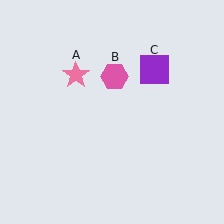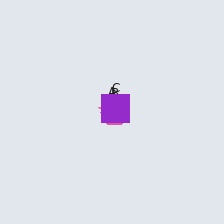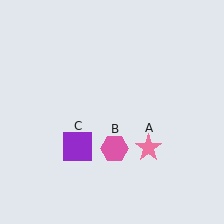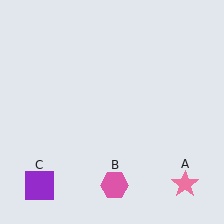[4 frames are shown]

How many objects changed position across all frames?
3 objects changed position: pink star (object A), pink hexagon (object B), purple square (object C).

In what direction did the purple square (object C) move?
The purple square (object C) moved down and to the left.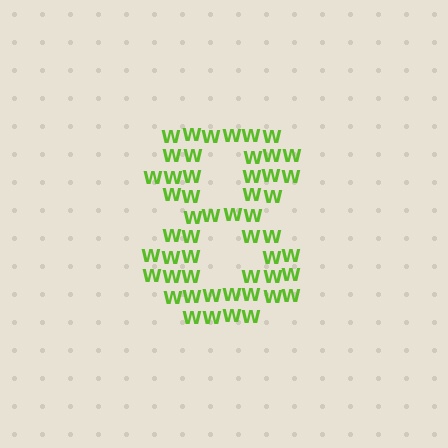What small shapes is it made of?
It is made of small letter W's.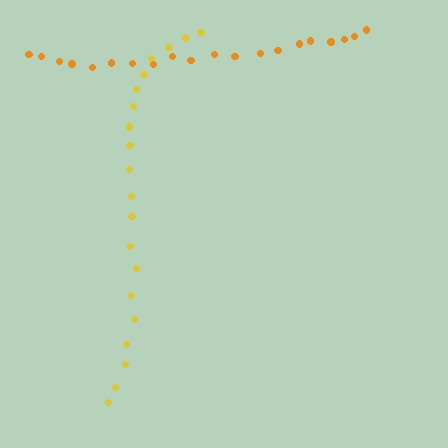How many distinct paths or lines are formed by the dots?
There are 2 distinct paths.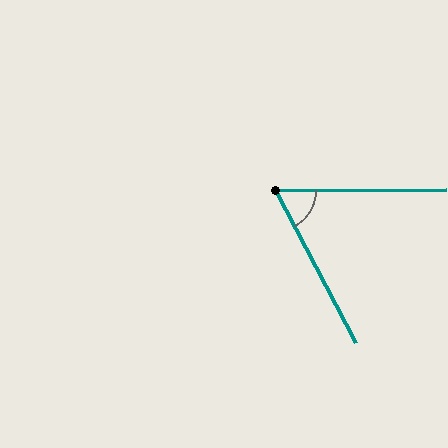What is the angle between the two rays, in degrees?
Approximately 62 degrees.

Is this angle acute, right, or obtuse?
It is acute.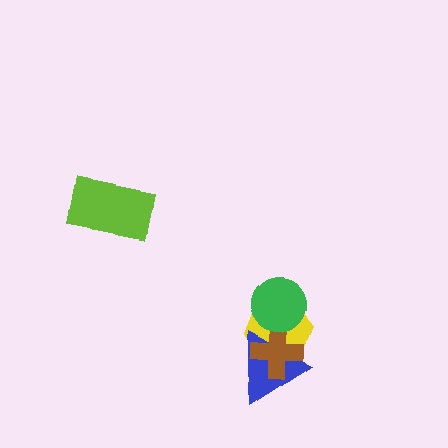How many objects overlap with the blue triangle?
3 objects overlap with the blue triangle.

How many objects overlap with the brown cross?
3 objects overlap with the brown cross.